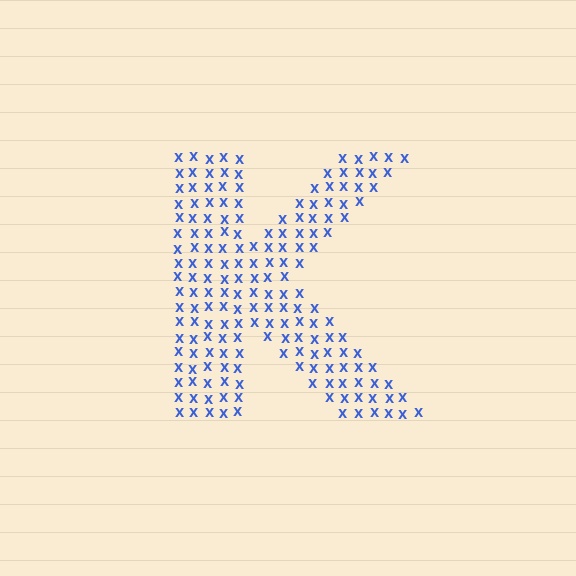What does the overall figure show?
The overall figure shows the letter K.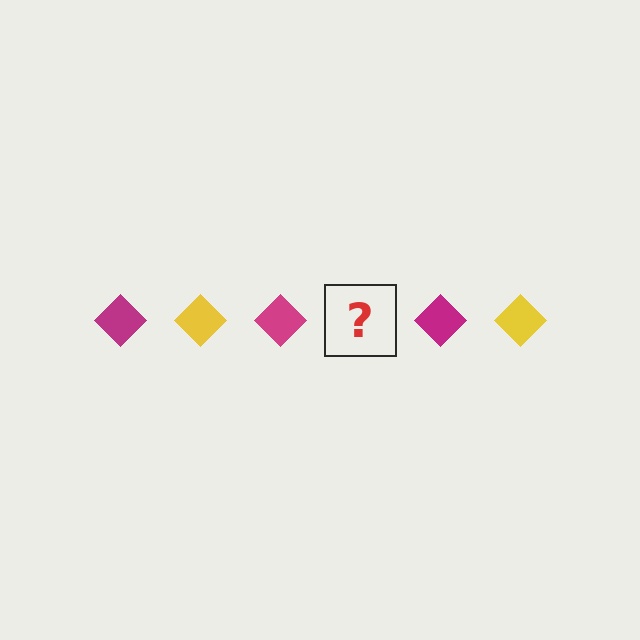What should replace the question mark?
The question mark should be replaced with a yellow diamond.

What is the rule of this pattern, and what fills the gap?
The rule is that the pattern cycles through magenta, yellow diamonds. The gap should be filled with a yellow diamond.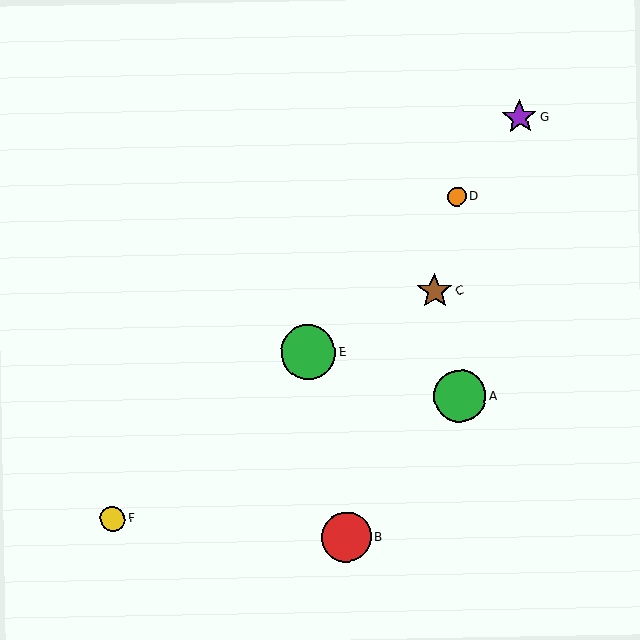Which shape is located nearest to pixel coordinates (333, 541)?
The red circle (labeled B) at (347, 537) is nearest to that location.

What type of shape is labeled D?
Shape D is an orange circle.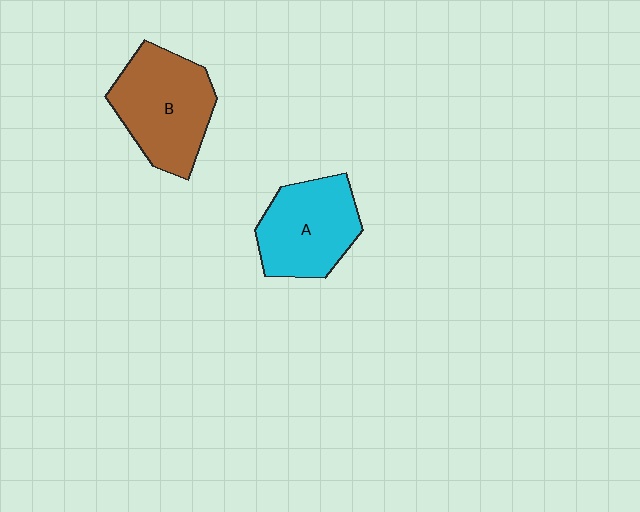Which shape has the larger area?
Shape B (brown).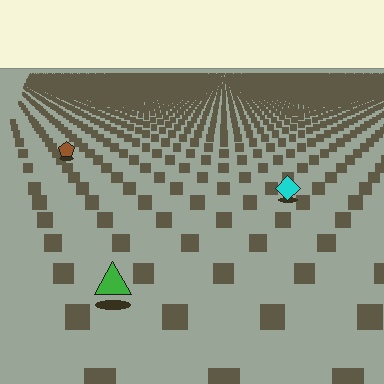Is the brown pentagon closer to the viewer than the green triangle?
No. The green triangle is closer — you can tell from the texture gradient: the ground texture is coarser near it.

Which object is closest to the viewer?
The green triangle is closest. The texture marks near it are larger and more spread out.